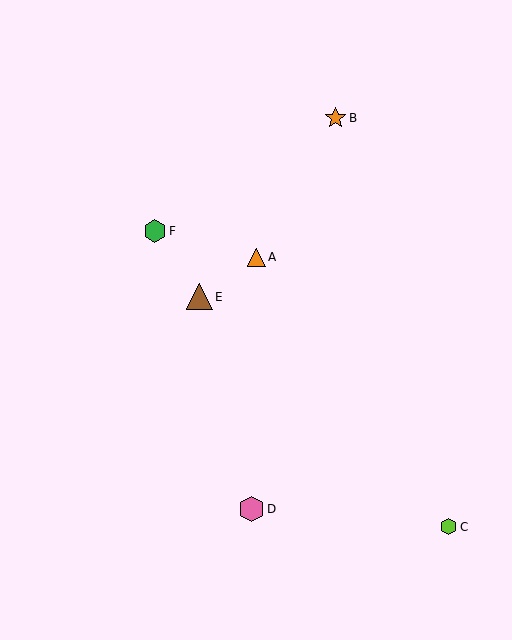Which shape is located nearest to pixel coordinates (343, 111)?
The orange star (labeled B) at (336, 118) is nearest to that location.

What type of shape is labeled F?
Shape F is a green hexagon.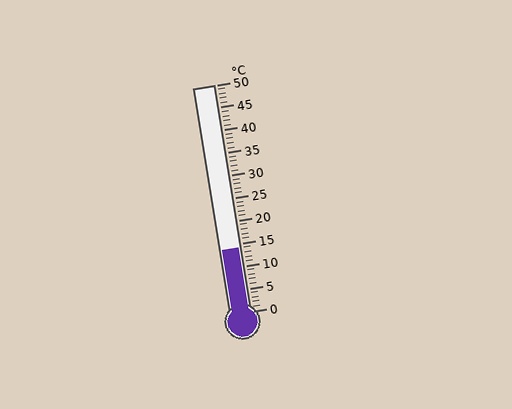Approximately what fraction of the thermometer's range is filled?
The thermometer is filled to approximately 30% of its range.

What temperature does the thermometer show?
The thermometer shows approximately 14°C.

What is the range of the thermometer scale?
The thermometer scale ranges from 0°C to 50°C.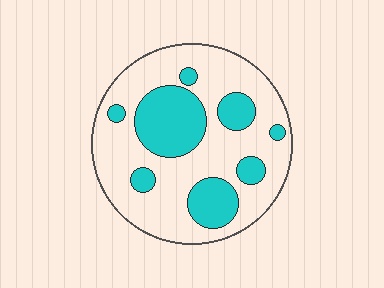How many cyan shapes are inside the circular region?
8.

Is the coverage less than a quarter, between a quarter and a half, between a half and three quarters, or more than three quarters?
Between a quarter and a half.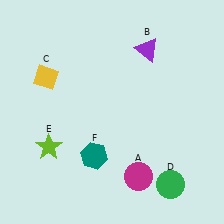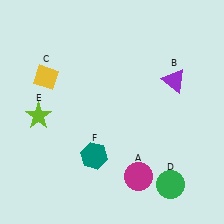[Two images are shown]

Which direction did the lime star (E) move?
The lime star (E) moved up.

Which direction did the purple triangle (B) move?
The purple triangle (B) moved down.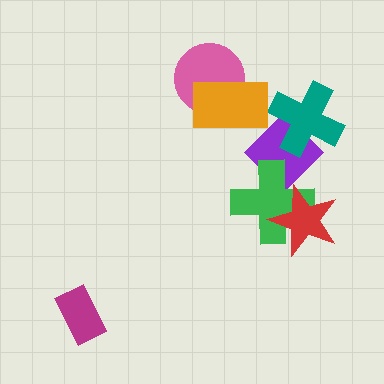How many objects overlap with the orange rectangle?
1 object overlaps with the orange rectangle.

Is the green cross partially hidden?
Yes, it is partially covered by another shape.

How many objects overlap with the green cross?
2 objects overlap with the green cross.